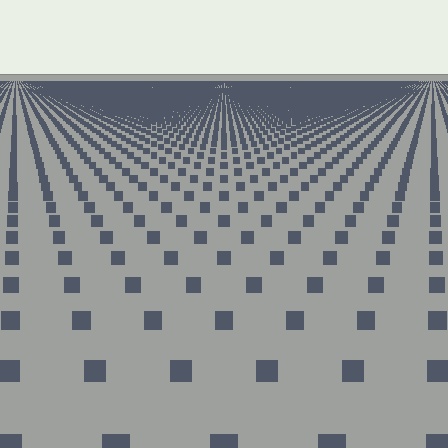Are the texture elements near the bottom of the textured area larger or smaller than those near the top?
Larger. Near the bottom, elements are closer to the viewer and appear at a bigger on-screen size.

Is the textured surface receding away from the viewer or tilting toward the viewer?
The surface is receding away from the viewer. Texture elements get smaller and denser toward the top.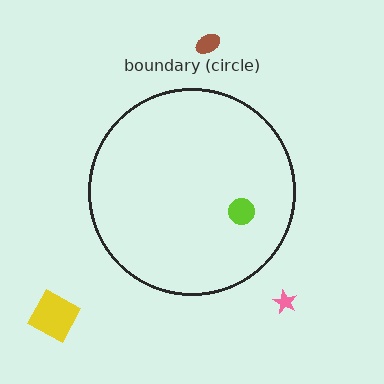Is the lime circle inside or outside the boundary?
Inside.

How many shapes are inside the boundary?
1 inside, 3 outside.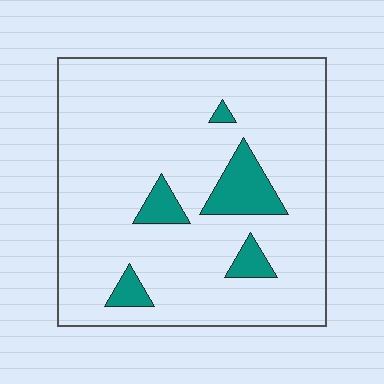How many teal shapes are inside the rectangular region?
5.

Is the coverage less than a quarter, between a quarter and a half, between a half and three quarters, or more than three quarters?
Less than a quarter.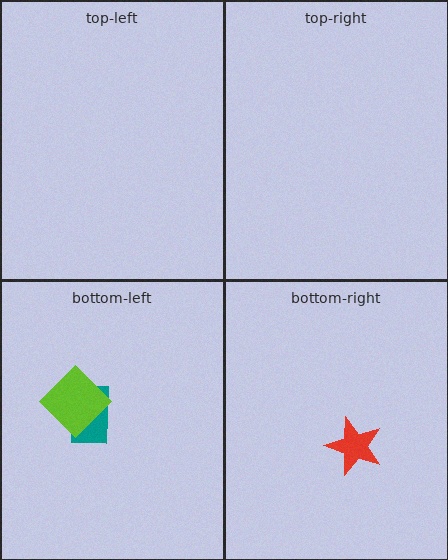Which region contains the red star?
The bottom-right region.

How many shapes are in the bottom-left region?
2.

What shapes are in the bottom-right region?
The red star.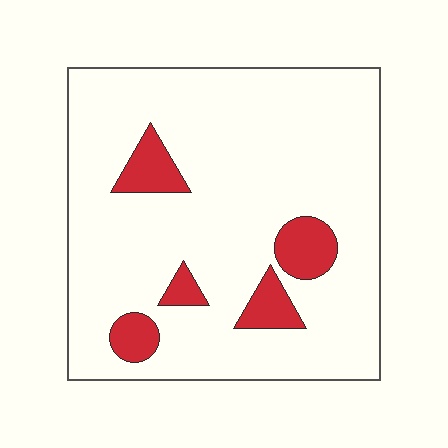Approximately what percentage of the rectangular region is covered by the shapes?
Approximately 10%.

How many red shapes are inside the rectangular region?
5.